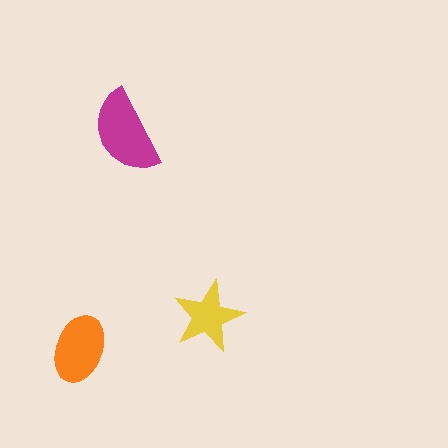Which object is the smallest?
The yellow star.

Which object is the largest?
The magenta semicircle.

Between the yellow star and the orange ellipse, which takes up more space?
The orange ellipse.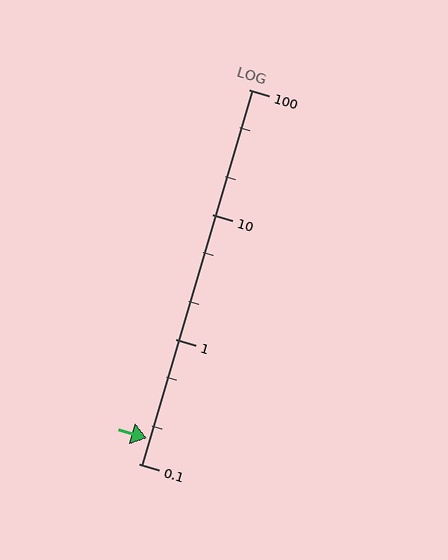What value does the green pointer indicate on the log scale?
The pointer indicates approximately 0.16.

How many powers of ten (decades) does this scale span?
The scale spans 3 decades, from 0.1 to 100.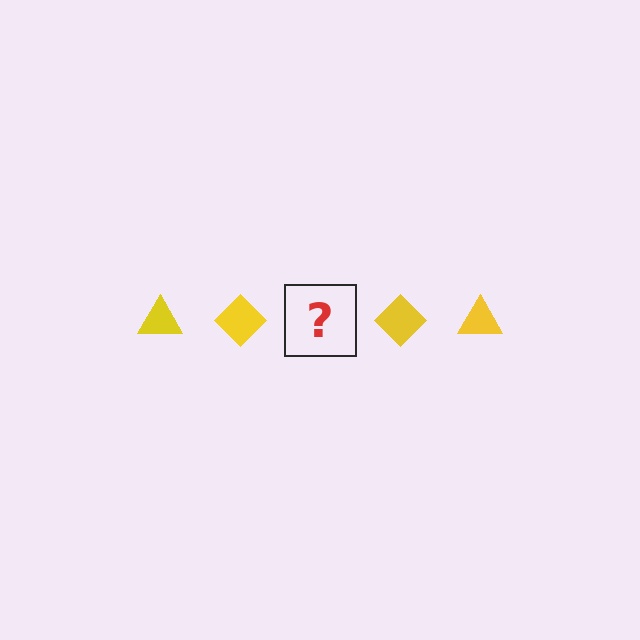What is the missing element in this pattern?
The missing element is a yellow triangle.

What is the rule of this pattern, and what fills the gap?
The rule is that the pattern cycles through triangle, diamond shapes in yellow. The gap should be filled with a yellow triangle.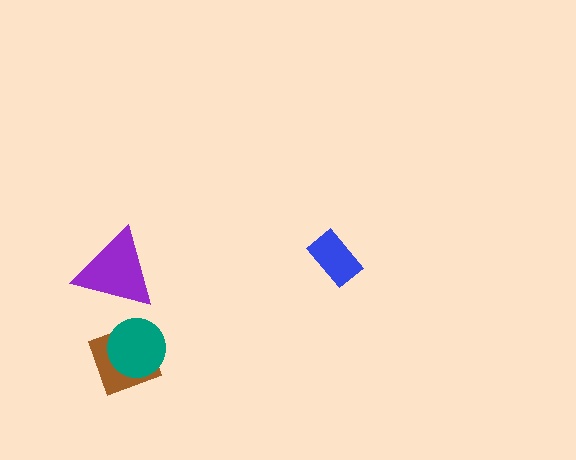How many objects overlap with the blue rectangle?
0 objects overlap with the blue rectangle.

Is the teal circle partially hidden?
No, no other shape covers it.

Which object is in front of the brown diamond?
The teal circle is in front of the brown diamond.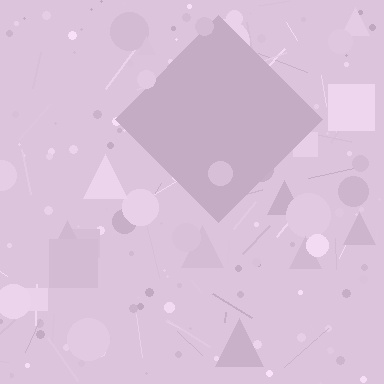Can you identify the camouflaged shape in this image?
The camouflaged shape is a diamond.